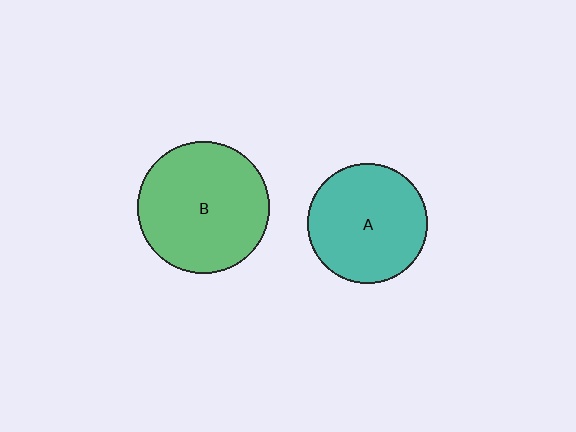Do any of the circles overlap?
No, none of the circles overlap.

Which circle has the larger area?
Circle B (green).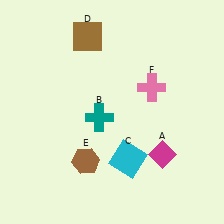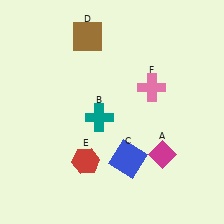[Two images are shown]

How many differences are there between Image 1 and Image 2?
There are 2 differences between the two images.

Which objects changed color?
C changed from cyan to blue. E changed from brown to red.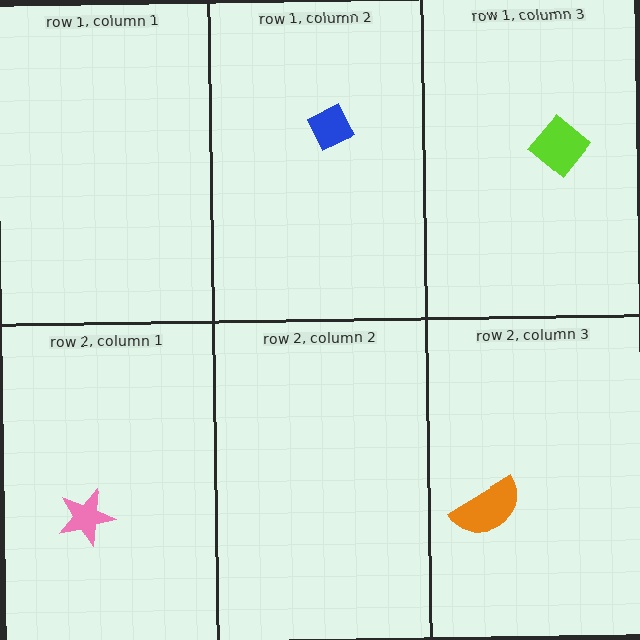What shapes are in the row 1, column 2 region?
The blue diamond.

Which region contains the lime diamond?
The row 1, column 3 region.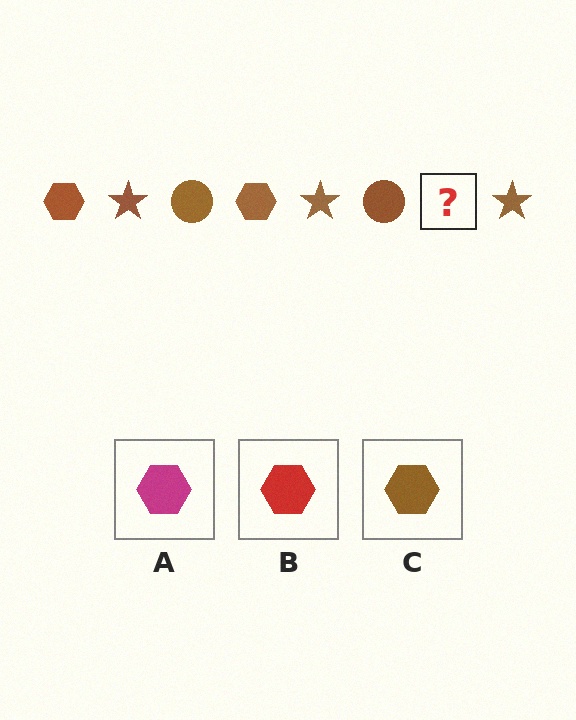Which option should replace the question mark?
Option C.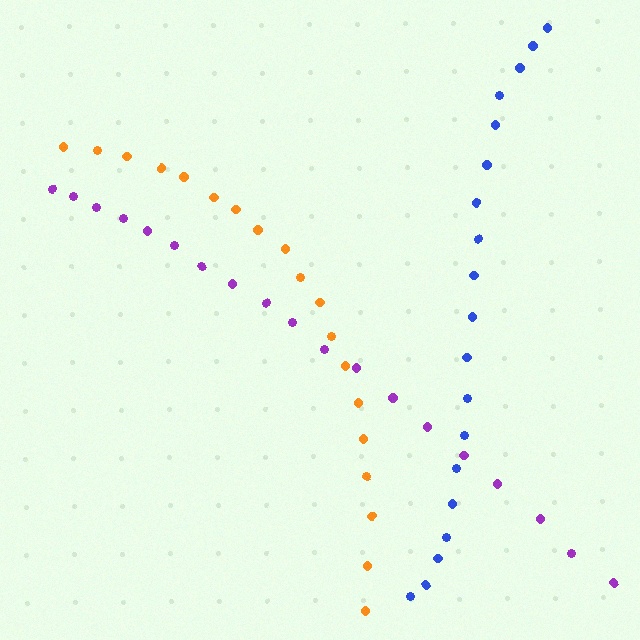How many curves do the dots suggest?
There are 3 distinct paths.